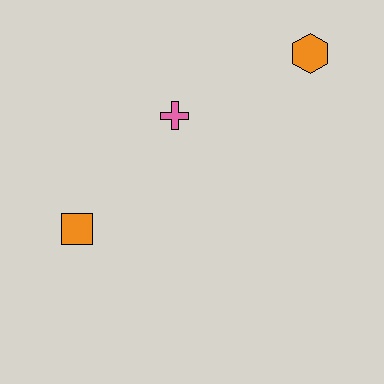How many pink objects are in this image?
There is 1 pink object.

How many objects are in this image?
There are 3 objects.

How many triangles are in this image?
There are no triangles.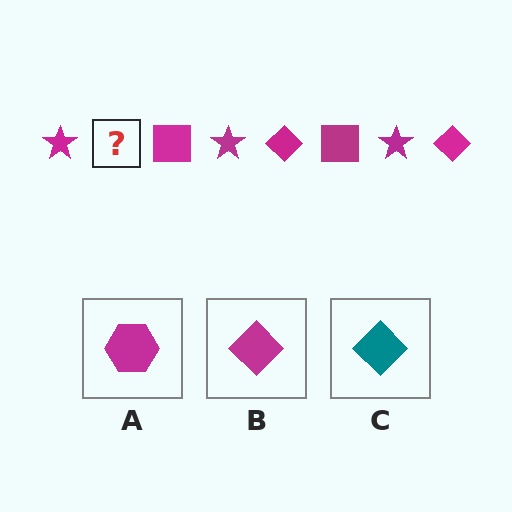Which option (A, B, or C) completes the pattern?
B.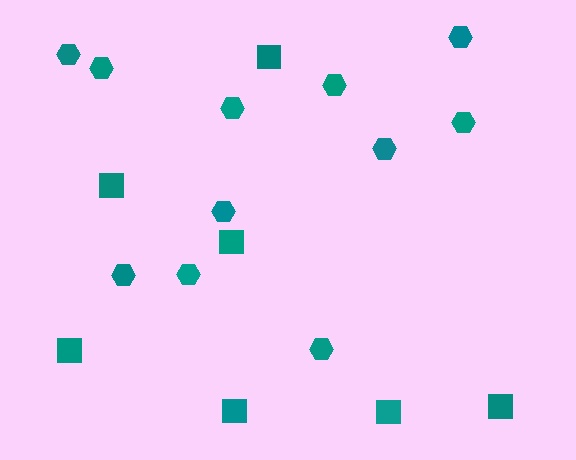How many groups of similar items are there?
There are 2 groups: one group of hexagons (11) and one group of squares (7).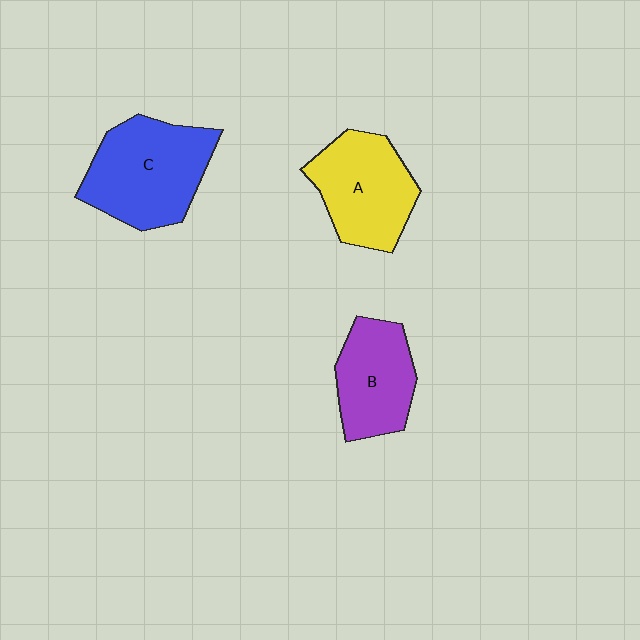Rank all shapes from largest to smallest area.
From largest to smallest: C (blue), A (yellow), B (purple).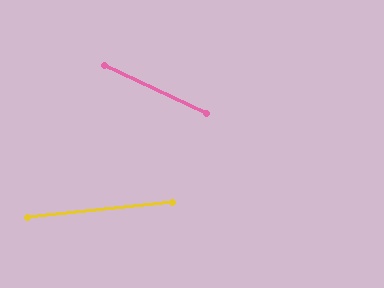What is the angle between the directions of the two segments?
Approximately 31 degrees.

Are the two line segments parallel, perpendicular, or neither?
Neither parallel nor perpendicular — they differ by about 31°.